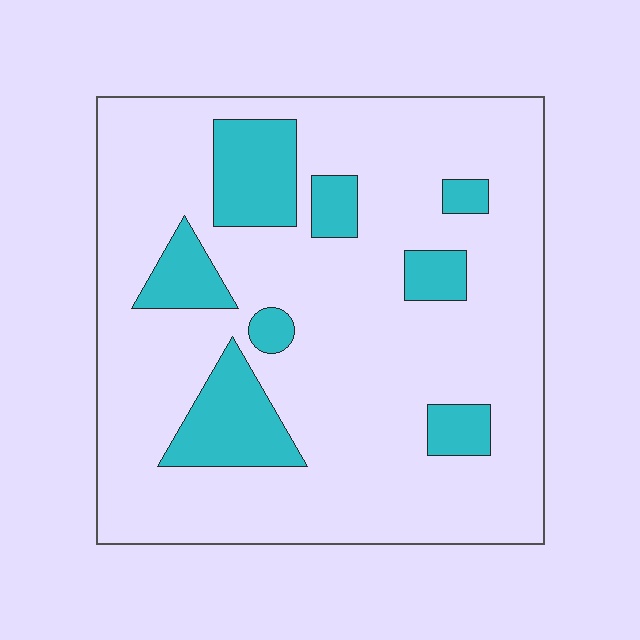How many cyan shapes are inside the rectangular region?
8.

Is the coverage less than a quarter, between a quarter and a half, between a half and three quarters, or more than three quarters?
Less than a quarter.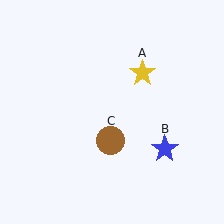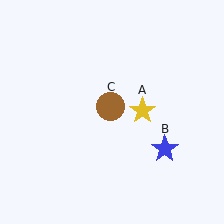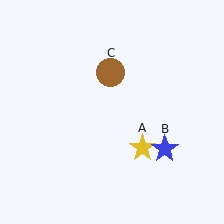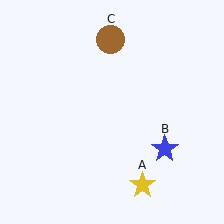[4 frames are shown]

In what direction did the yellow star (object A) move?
The yellow star (object A) moved down.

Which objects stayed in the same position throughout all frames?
Blue star (object B) remained stationary.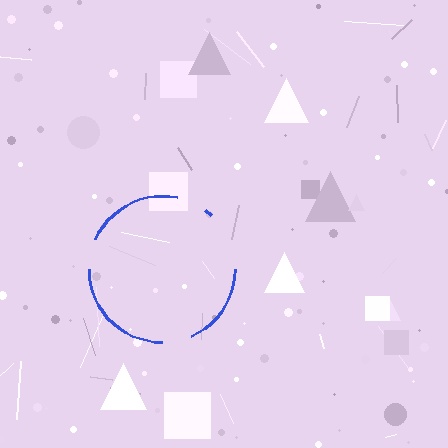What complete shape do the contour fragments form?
The contour fragments form a circle.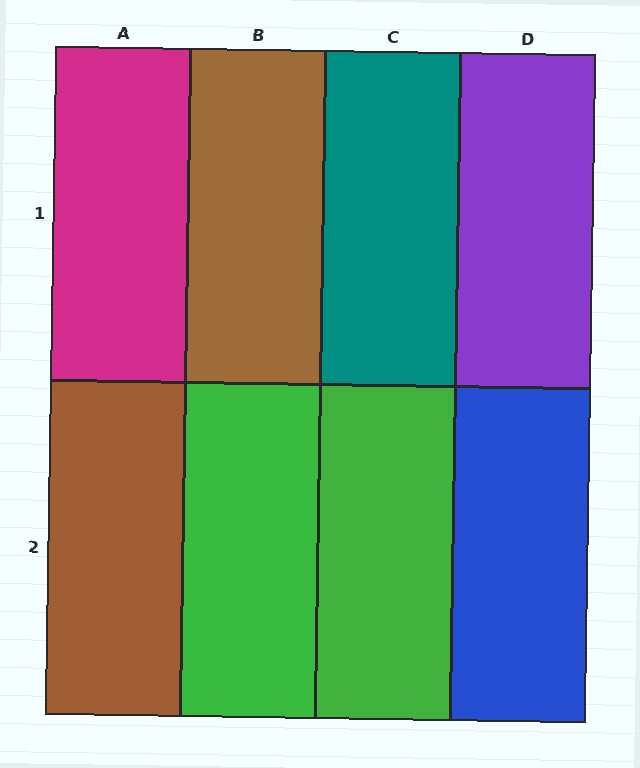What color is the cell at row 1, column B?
Brown.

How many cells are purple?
1 cell is purple.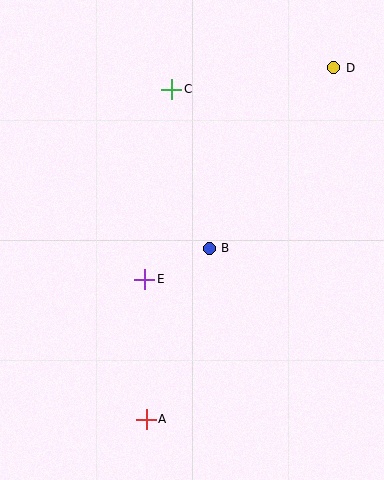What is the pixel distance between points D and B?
The distance between D and B is 219 pixels.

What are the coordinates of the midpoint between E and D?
The midpoint between E and D is at (239, 174).